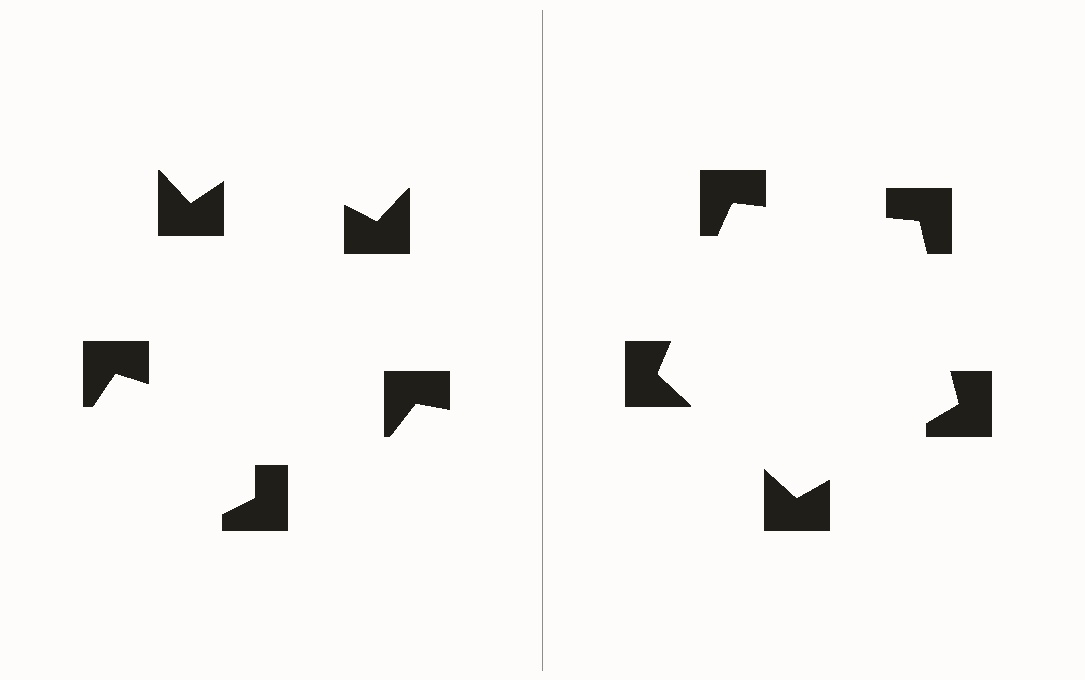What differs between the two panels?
The notched squares are positioned identically on both sides; only the wedge orientations differ. On the right they align to a pentagon; on the left they are misaligned.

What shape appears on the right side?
An illusory pentagon.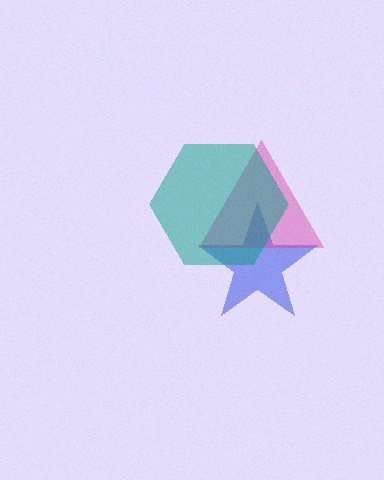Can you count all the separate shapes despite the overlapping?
Yes, there are 3 separate shapes.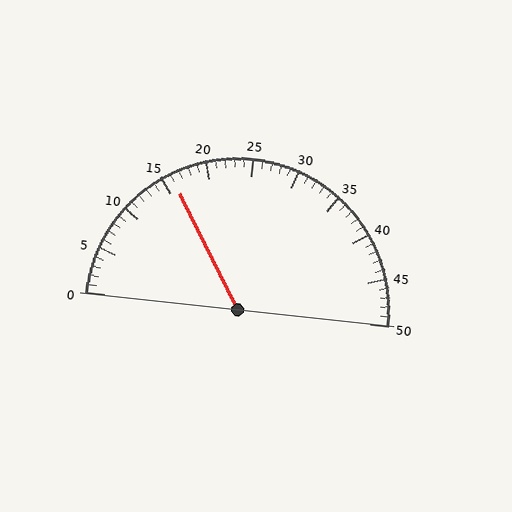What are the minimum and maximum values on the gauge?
The gauge ranges from 0 to 50.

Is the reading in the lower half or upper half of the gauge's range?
The reading is in the lower half of the range (0 to 50).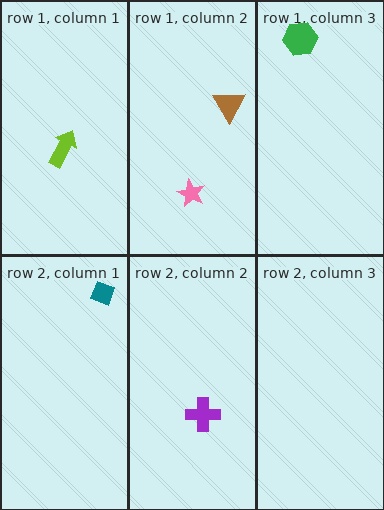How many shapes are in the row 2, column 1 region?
1.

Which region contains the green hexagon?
The row 1, column 3 region.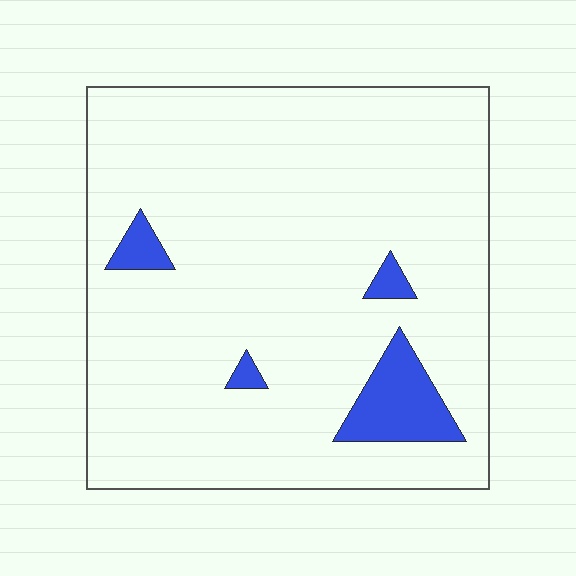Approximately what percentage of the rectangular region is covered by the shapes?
Approximately 10%.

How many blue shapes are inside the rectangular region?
4.